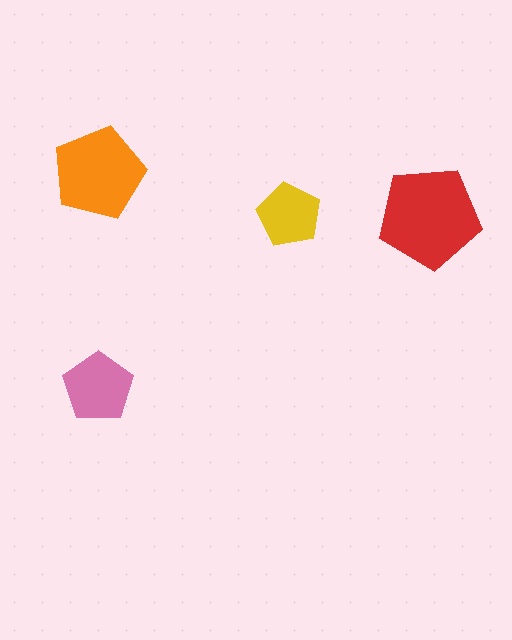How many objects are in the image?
There are 4 objects in the image.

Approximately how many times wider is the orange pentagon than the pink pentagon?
About 1.5 times wider.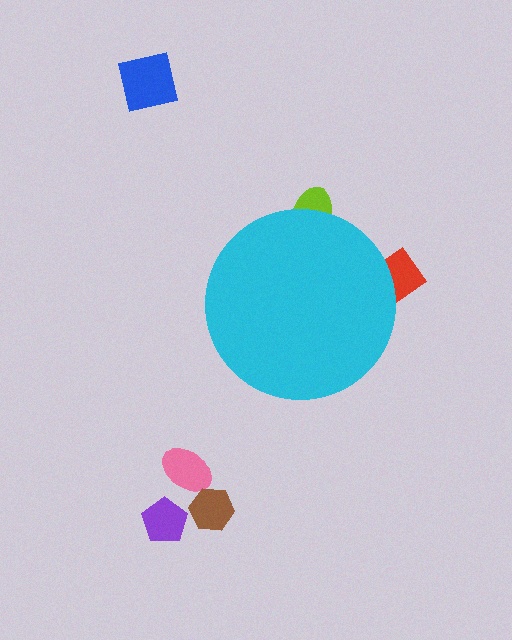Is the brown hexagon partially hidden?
No, the brown hexagon is fully visible.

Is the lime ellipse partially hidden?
Yes, the lime ellipse is partially hidden behind the cyan circle.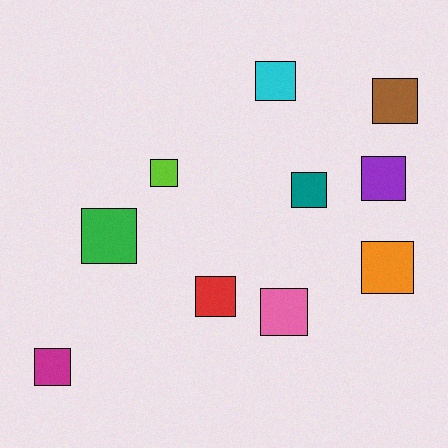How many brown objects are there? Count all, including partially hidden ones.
There is 1 brown object.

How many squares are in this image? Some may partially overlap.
There are 10 squares.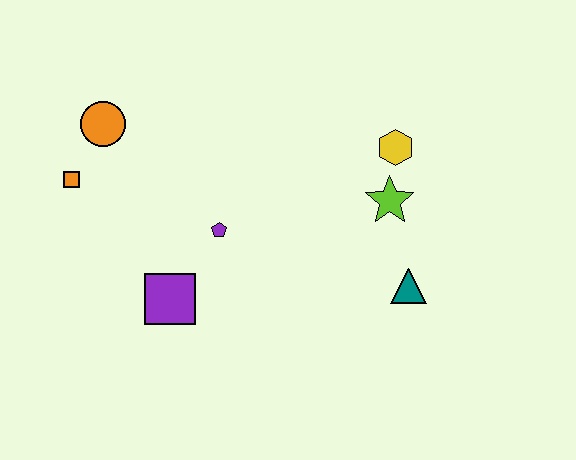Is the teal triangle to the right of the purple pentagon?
Yes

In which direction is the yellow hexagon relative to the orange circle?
The yellow hexagon is to the right of the orange circle.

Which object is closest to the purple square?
The purple pentagon is closest to the purple square.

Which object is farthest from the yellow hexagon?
The orange square is farthest from the yellow hexagon.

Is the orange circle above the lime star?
Yes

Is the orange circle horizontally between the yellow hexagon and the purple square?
No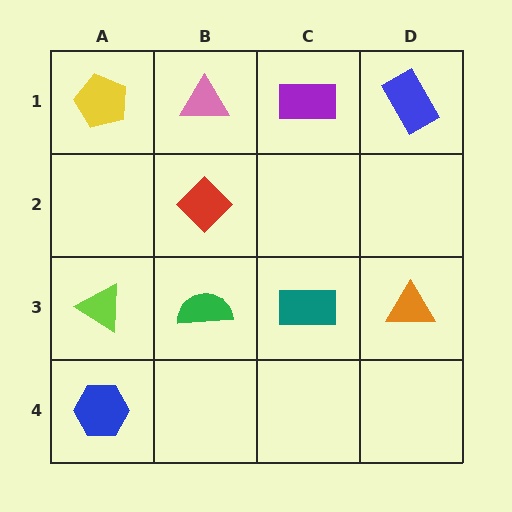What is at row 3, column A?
A lime triangle.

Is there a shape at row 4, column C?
No, that cell is empty.